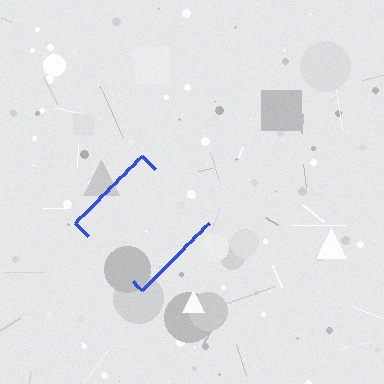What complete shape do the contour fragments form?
The contour fragments form a diamond.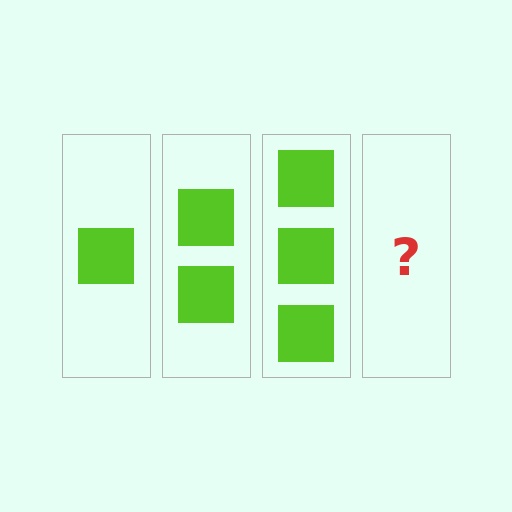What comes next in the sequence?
The next element should be 4 squares.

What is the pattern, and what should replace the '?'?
The pattern is that each step adds one more square. The '?' should be 4 squares.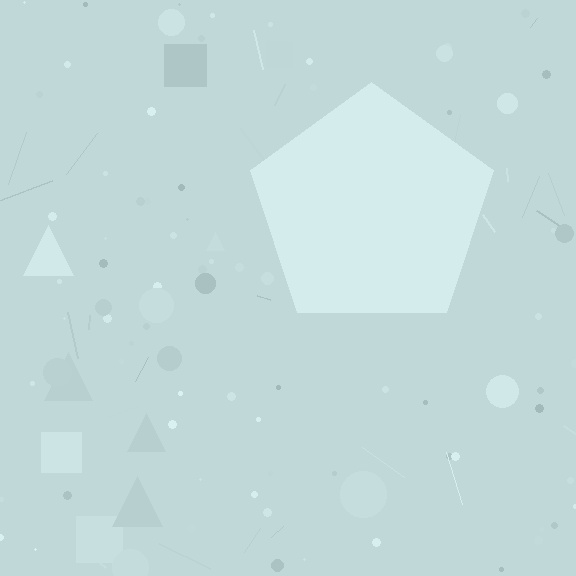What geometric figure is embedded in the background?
A pentagon is embedded in the background.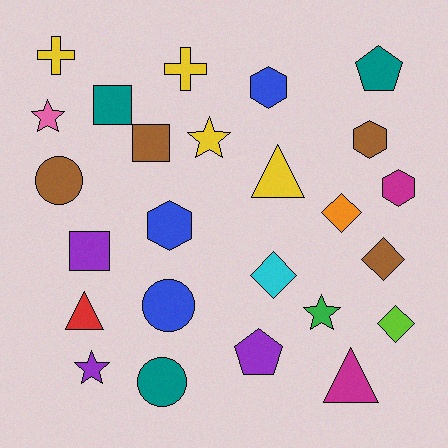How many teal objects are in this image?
There are 3 teal objects.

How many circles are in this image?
There are 3 circles.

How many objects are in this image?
There are 25 objects.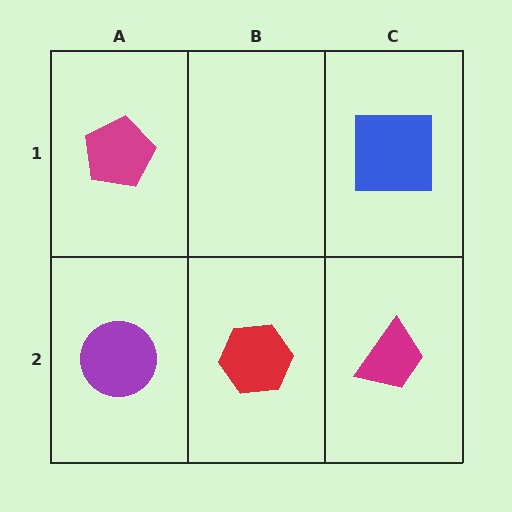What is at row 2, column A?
A purple circle.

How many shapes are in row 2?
3 shapes.